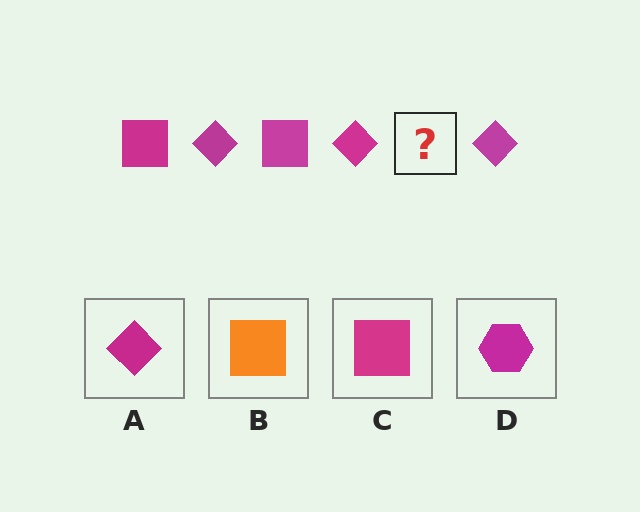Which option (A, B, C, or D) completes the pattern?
C.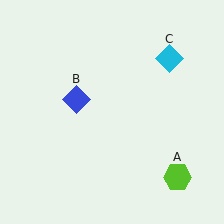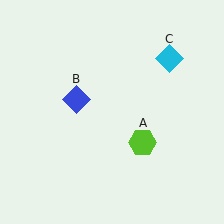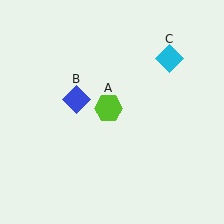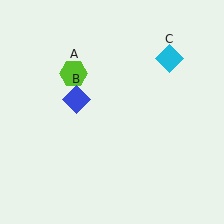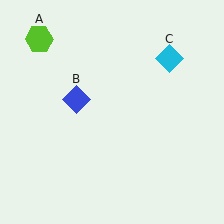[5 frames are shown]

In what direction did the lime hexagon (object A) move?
The lime hexagon (object A) moved up and to the left.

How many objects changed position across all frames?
1 object changed position: lime hexagon (object A).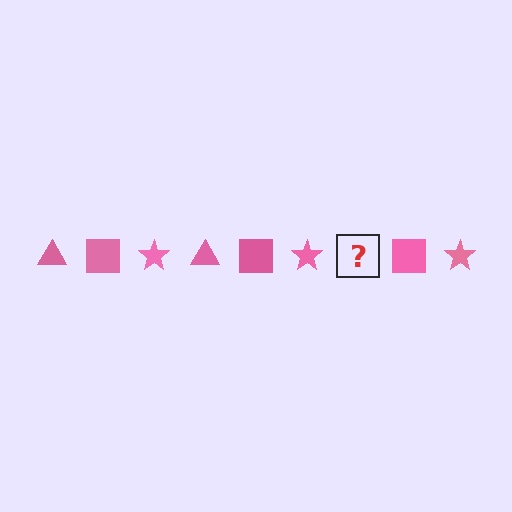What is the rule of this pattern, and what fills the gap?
The rule is that the pattern cycles through triangle, square, star shapes in pink. The gap should be filled with a pink triangle.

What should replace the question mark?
The question mark should be replaced with a pink triangle.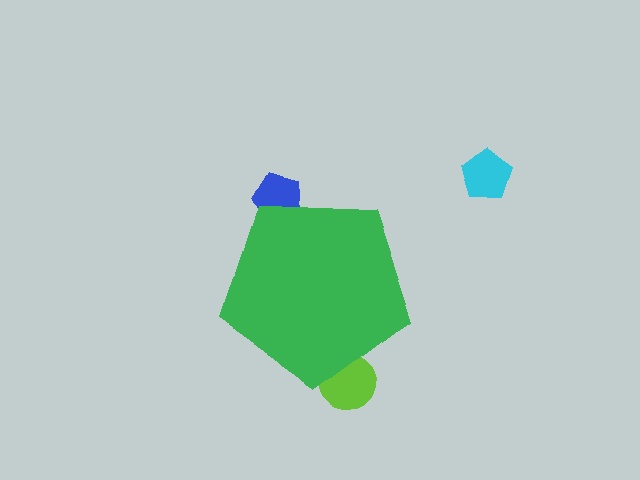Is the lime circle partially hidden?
Yes, the lime circle is partially hidden behind the green pentagon.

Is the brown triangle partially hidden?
Yes, the brown triangle is partially hidden behind the green pentagon.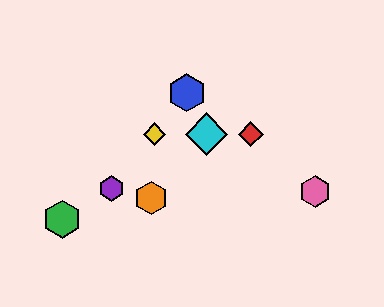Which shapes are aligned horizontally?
The red diamond, the yellow diamond, the cyan diamond are aligned horizontally.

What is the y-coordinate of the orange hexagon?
The orange hexagon is at y≈198.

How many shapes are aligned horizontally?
3 shapes (the red diamond, the yellow diamond, the cyan diamond) are aligned horizontally.